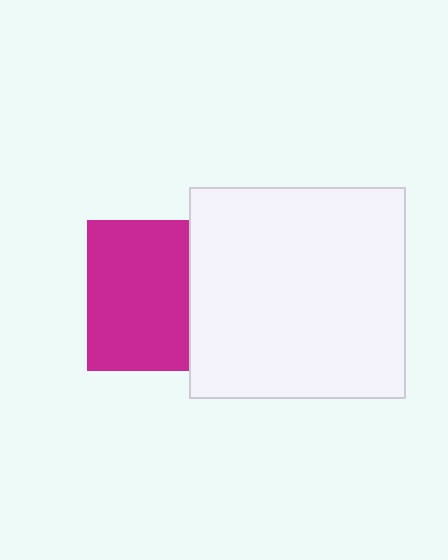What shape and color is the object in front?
The object in front is a white rectangle.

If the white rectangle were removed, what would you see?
You would see the complete magenta square.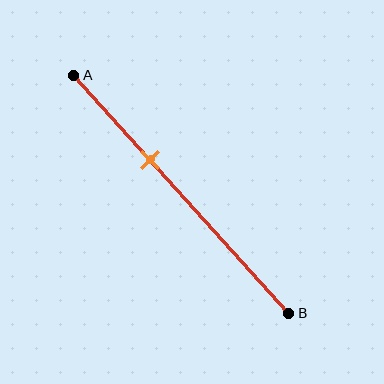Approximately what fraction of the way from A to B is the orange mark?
The orange mark is approximately 35% of the way from A to B.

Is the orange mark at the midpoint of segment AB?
No, the mark is at about 35% from A, not at the 50% midpoint.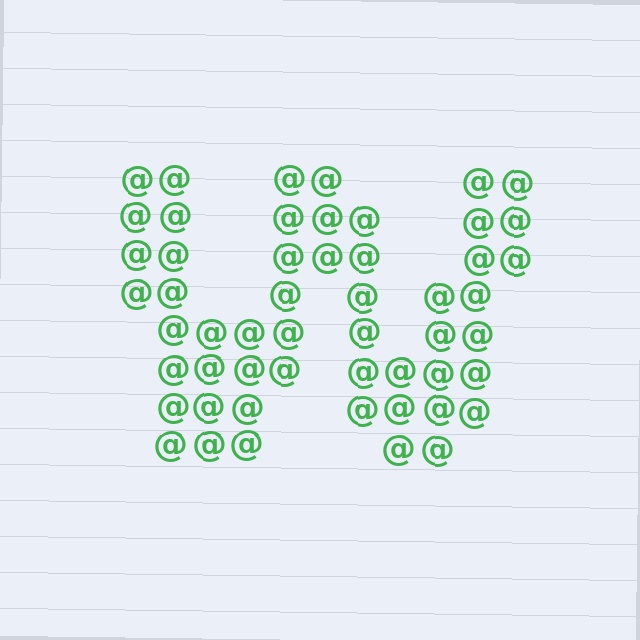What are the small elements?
The small elements are at signs.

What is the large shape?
The large shape is the letter W.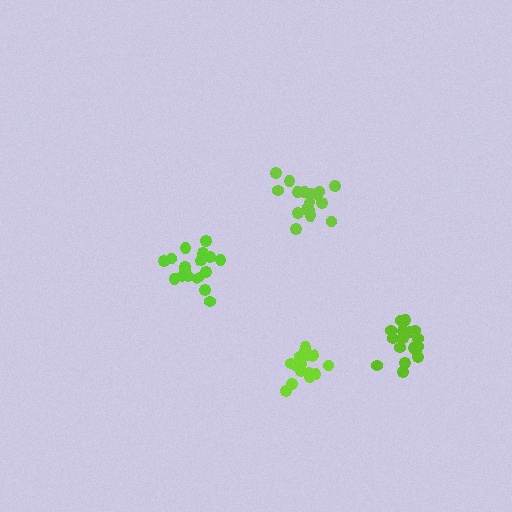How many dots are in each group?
Group 1: 17 dots, Group 2: 17 dots, Group 3: 17 dots, Group 4: 15 dots (66 total).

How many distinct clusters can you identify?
There are 4 distinct clusters.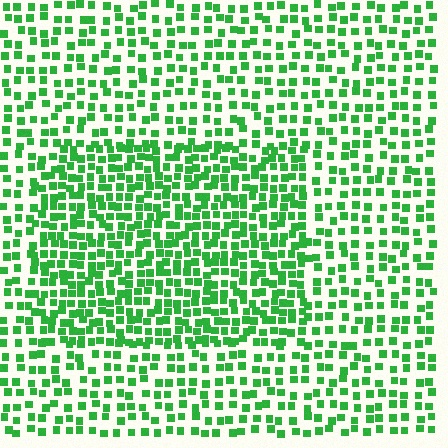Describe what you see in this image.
The image contains small green elements arranged at two different densities. A rectangle-shaped region is visible where the elements are more densely packed than the surrounding area.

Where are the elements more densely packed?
The elements are more densely packed inside the rectangle boundary.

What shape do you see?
I see a rectangle.